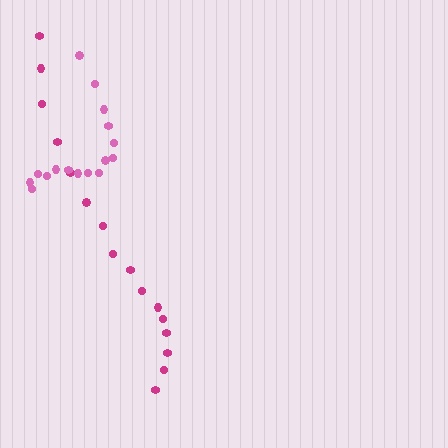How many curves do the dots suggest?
There are 2 distinct paths.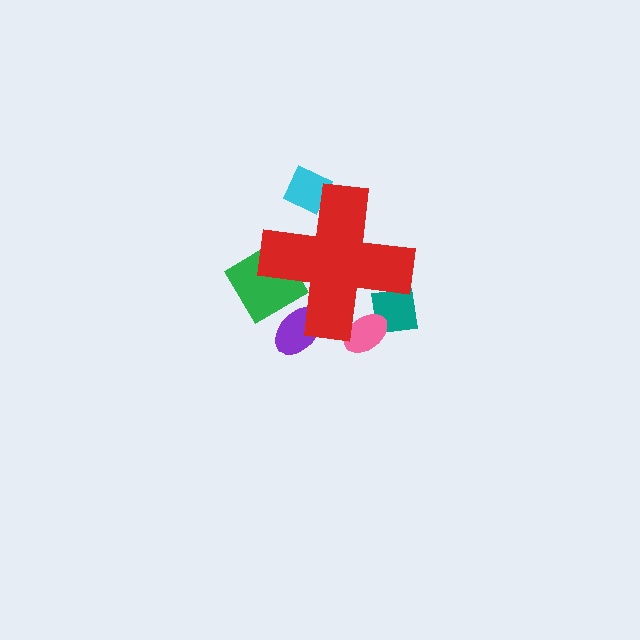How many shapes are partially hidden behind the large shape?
5 shapes are partially hidden.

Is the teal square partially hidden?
Yes, the teal square is partially hidden behind the red cross.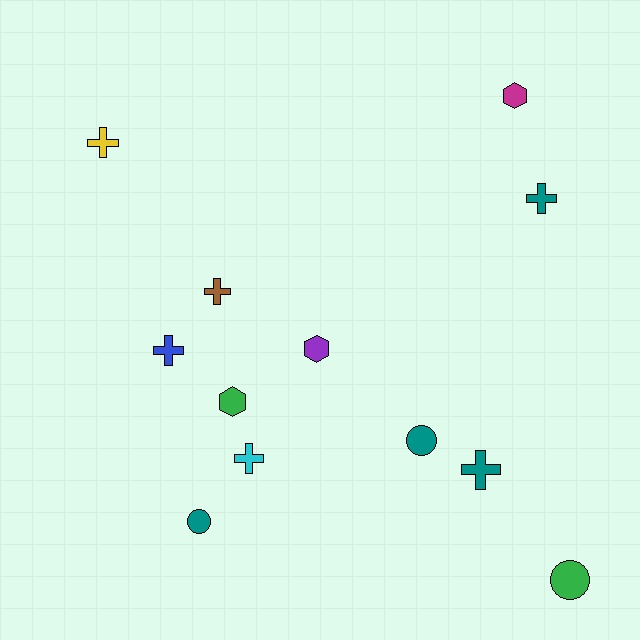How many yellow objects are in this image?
There is 1 yellow object.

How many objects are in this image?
There are 12 objects.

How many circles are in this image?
There are 3 circles.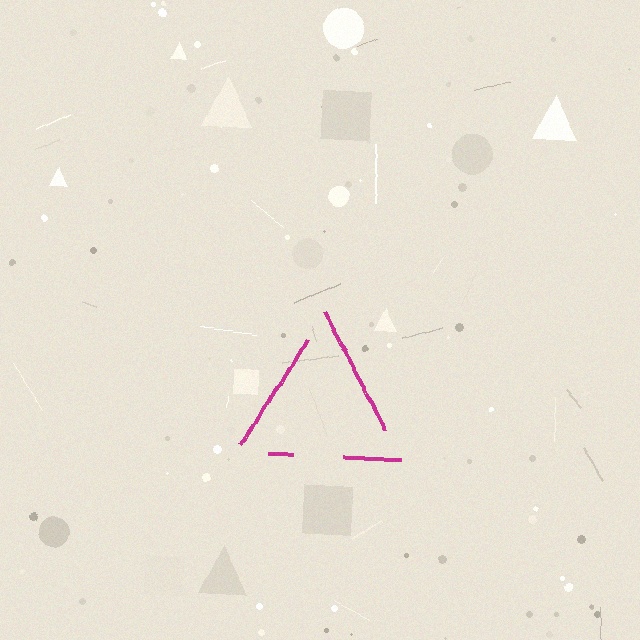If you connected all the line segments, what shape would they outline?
They would outline a triangle.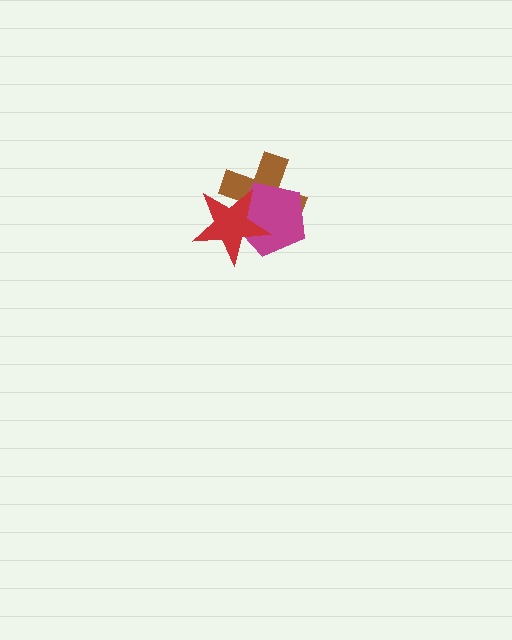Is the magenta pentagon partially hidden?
Yes, it is partially covered by another shape.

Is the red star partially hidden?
No, no other shape covers it.